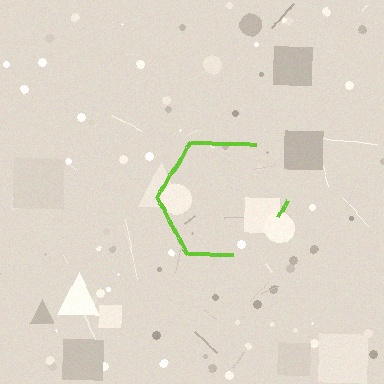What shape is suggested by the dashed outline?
The dashed outline suggests a hexagon.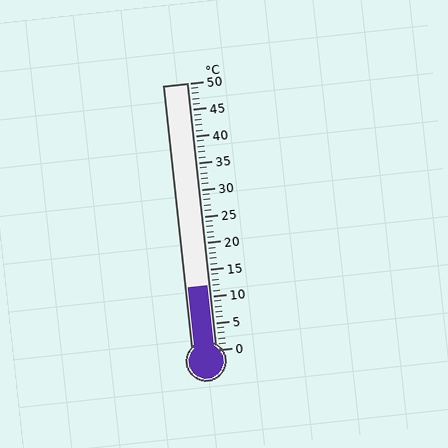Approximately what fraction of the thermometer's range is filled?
The thermometer is filled to approximately 25% of its range.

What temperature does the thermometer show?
The thermometer shows approximately 12°C.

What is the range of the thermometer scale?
The thermometer scale ranges from 0°C to 50°C.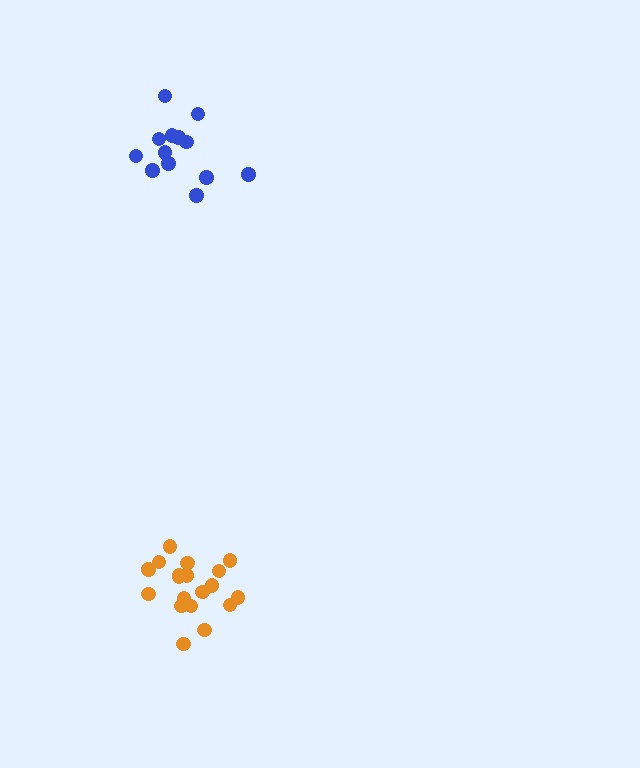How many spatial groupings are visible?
There are 2 spatial groupings.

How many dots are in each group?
Group 1: 19 dots, Group 2: 13 dots (32 total).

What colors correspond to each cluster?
The clusters are colored: orange, blue.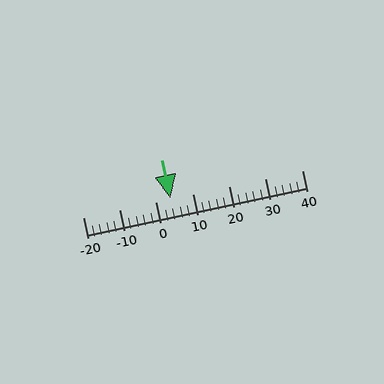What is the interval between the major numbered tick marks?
The major tick marks are spaced 10 units apart.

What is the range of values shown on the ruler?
The ruler shows values from -20 to 40.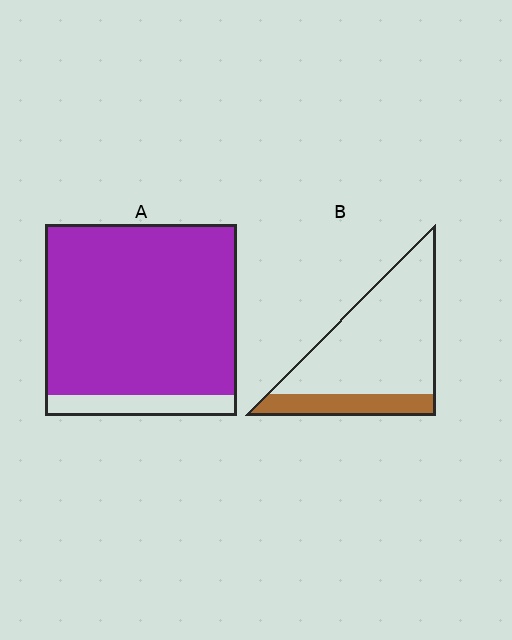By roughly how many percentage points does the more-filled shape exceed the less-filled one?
By roughly 70 percentage points (A over B).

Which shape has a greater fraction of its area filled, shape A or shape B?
Shape A.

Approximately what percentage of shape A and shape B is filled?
A is approximately 90% and B is approximately 20%.